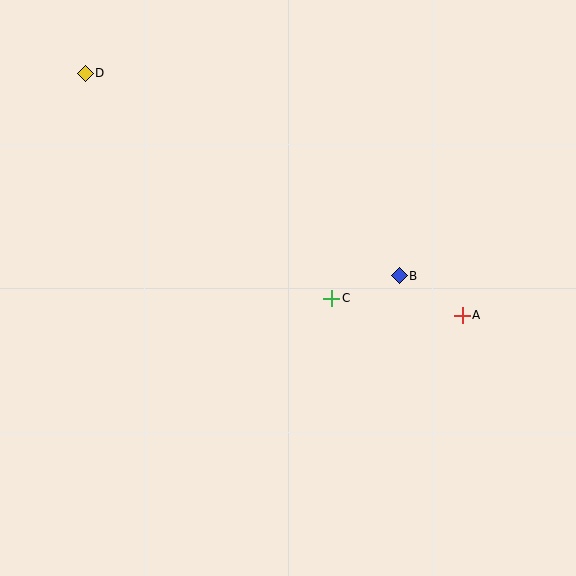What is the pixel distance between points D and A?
The distance between D and A is 448 pixels.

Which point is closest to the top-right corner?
Point B is closest to the top-right corner.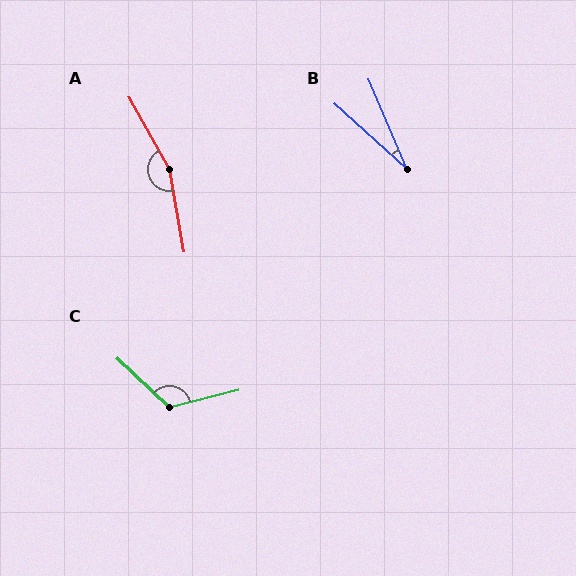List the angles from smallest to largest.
B (25°), C (123°), A (161°).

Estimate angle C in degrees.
Approximately 123 degrees.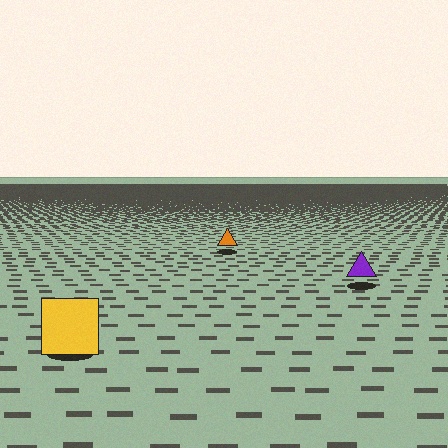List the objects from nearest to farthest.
From nearest to farthest: the yellow square, the purple triangle, the orange triangle.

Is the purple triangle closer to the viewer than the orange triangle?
Yes. The purple triangle is closer — you can tell from the texture gradient: the ground texture is coarser near it.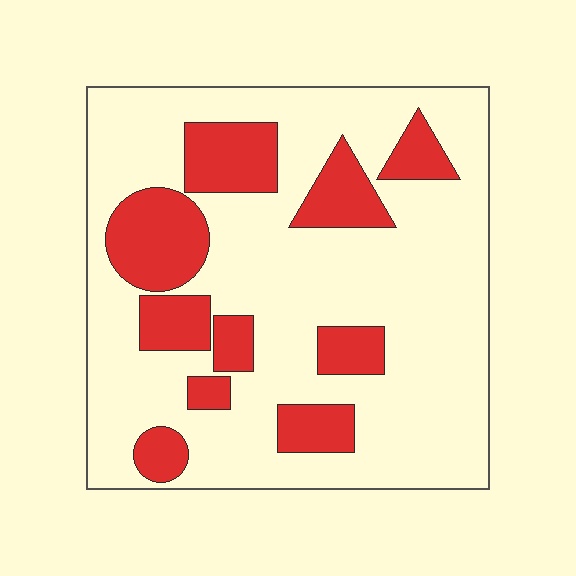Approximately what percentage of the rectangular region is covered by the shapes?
Approximately 25%.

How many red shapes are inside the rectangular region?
10.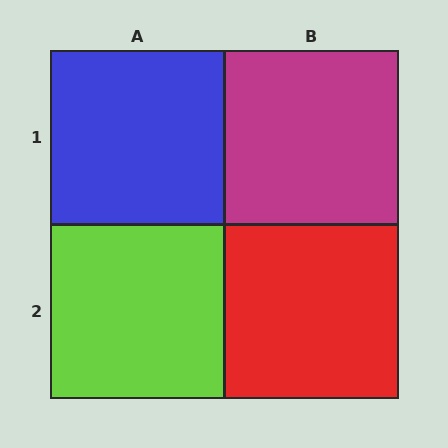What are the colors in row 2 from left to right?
Lime, red.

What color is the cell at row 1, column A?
Blue.